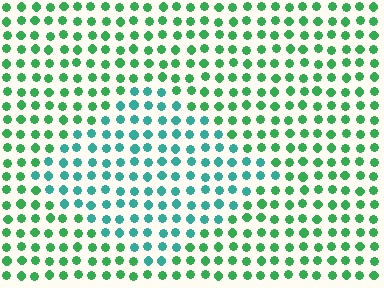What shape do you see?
I see a diamond.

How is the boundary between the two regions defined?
The boundary is defined purely by a slight shift in hue (about 36 degrees). Spacing, size, and orientation are identical on both sides.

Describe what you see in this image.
The image is filled with small green elements in a uniform arrangement. A diamond-shaped region is visible where the elements are tinted to a slightly different hue, forming a subtle color boundary.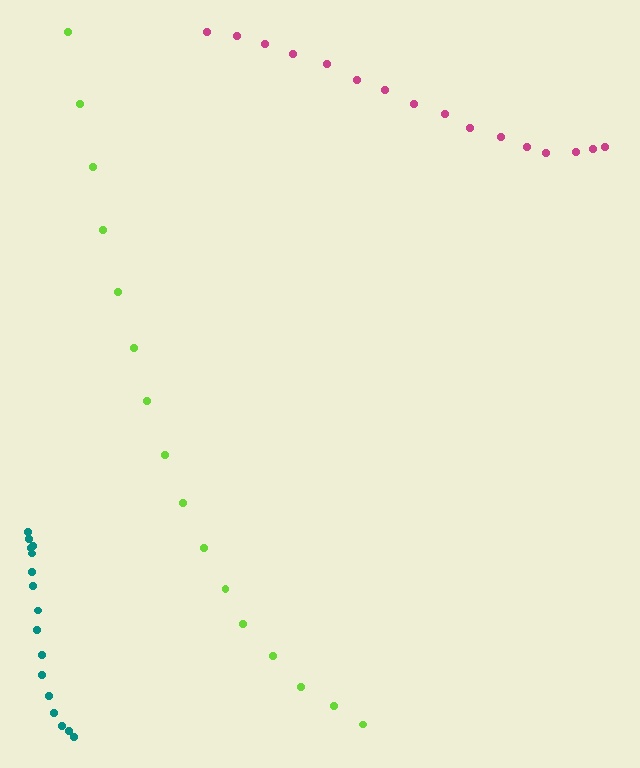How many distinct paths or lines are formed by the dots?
There are 3 distinct paths.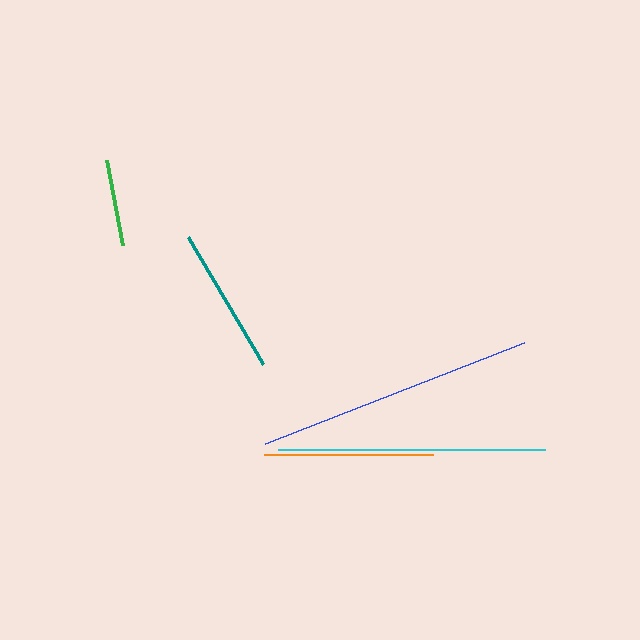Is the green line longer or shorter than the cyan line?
The cyan line is longer than the green line.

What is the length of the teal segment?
The teal segment is approximately 147 pixels long.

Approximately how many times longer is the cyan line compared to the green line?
The cyan line is approximately 3.1 times the length of the green line.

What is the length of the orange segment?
The orange segment is approximately 169 pixels long.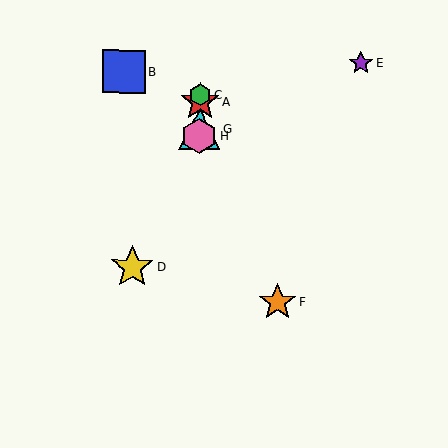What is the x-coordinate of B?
Object B is at x≈124.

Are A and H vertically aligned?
Yes, both are at x≈200.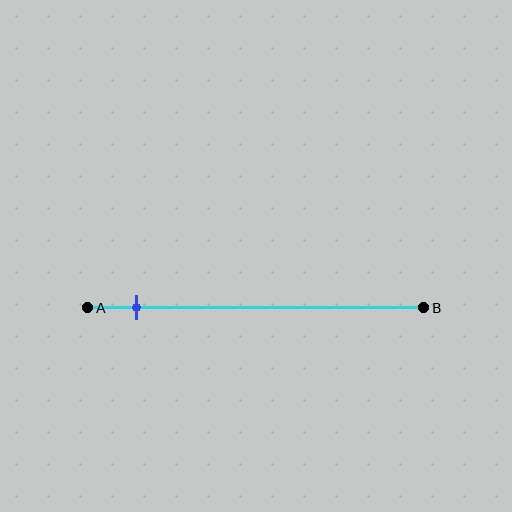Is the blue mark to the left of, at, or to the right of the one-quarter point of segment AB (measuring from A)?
The blue mark is to the left of the one-quarter point of segment AB.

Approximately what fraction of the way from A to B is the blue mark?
The blue mark is approximately 15% of the way from A to B.